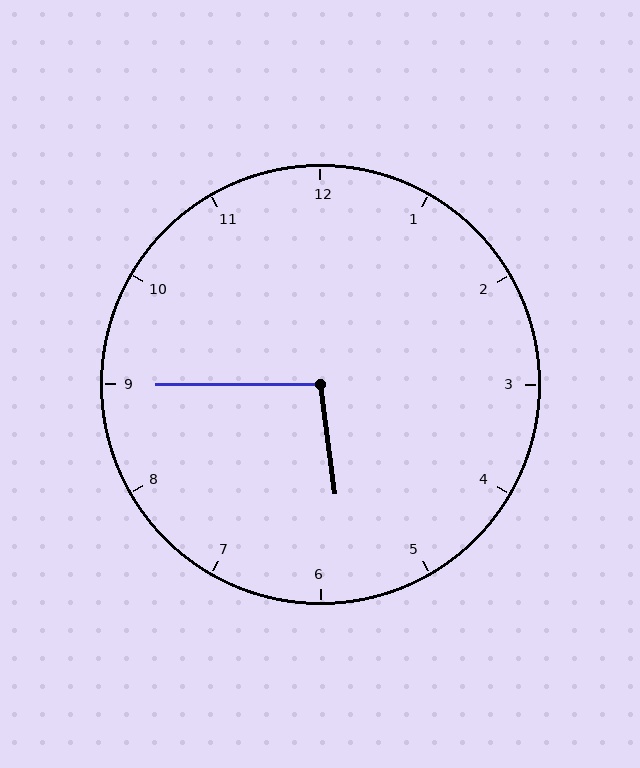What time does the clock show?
5:45.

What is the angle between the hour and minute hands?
Approximately 98 degrees.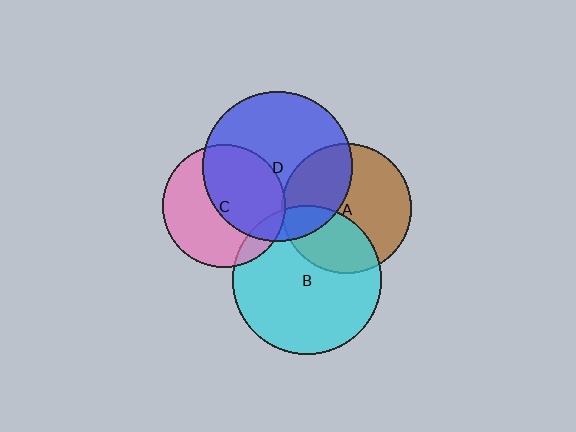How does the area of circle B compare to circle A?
Approximately 1.3 times.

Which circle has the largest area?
Circle D (blue).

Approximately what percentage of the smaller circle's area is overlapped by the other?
Approximately 35%.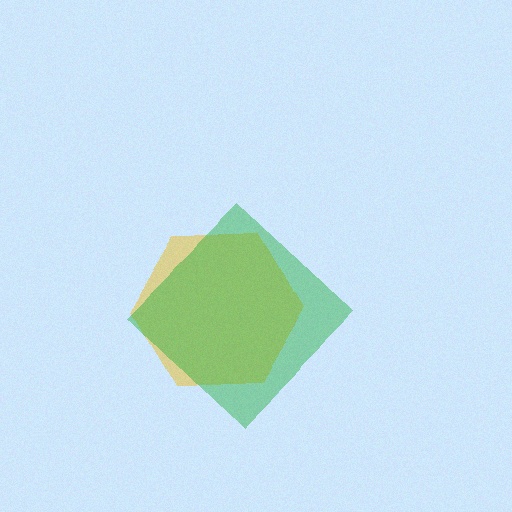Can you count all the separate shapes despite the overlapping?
Yes, there are 2 separate shapes.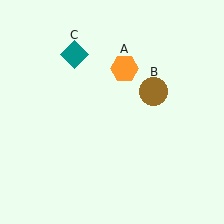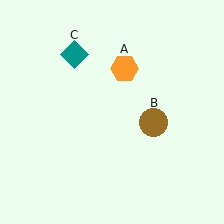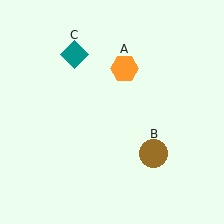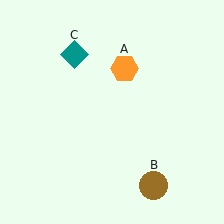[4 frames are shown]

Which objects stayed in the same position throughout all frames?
Orange hexagon (object A) and teal diamond (object C) remained stationary.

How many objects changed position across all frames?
1 object changed position: brown circle (object B).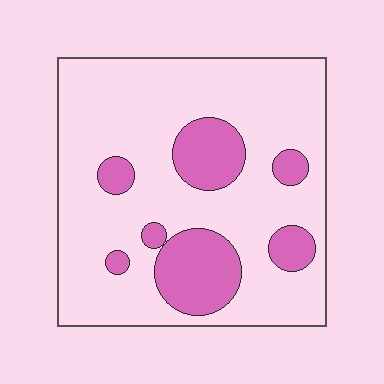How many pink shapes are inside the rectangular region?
7.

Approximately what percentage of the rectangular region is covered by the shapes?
Approximately 20%.